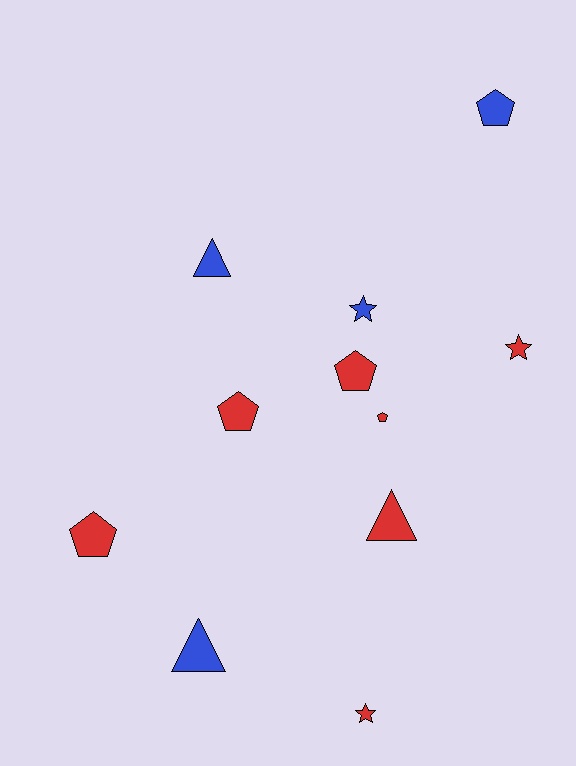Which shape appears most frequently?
Pentagon, with 5 objects.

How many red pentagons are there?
There are 4 red pentagons.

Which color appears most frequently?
Red, with 7 objects.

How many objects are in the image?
There are 11 objects.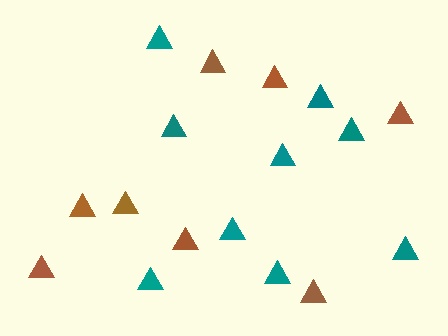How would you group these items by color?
There are 2 groups: one group of brown triangles (8) and one group of teal triangles (9).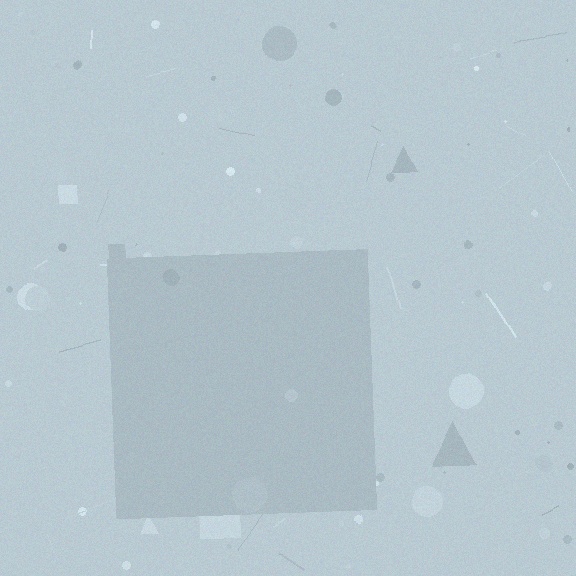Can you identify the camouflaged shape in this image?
The camouflaged shape is a square.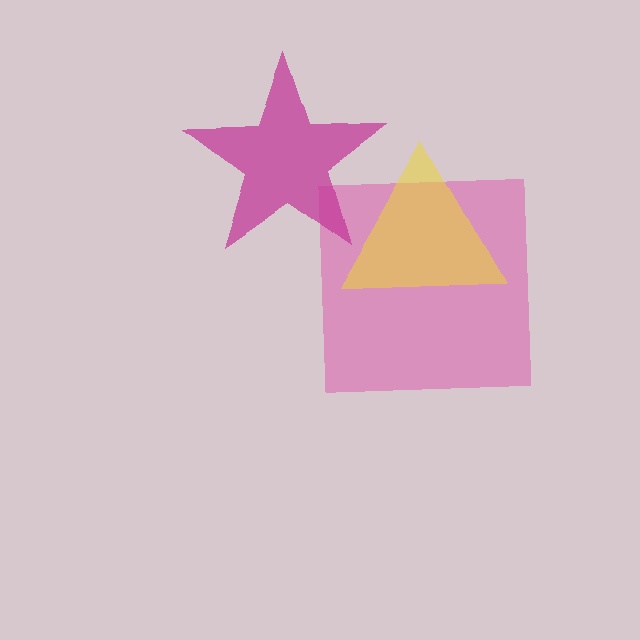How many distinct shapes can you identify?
There are 3 distinct shapes: a pink square, a magenta star, a yellow triangle.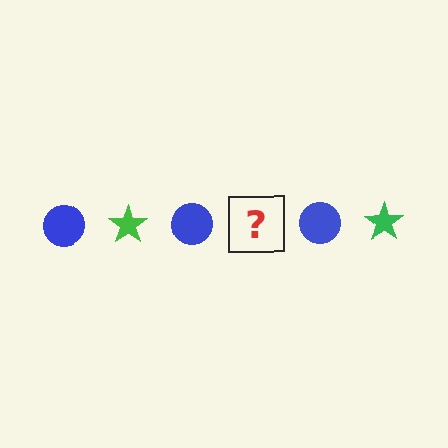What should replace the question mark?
The question mark should be replaced with a green star.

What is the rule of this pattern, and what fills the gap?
The rule is that the pattern alternates between blue circle and green star. The gap should be filled with a green star.